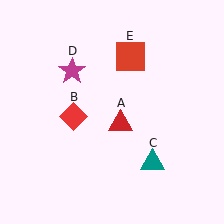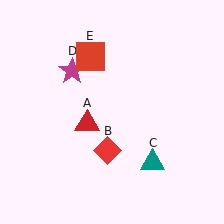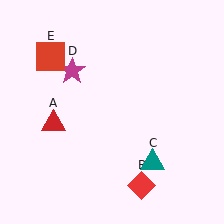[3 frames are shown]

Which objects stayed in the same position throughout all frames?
Teal triangle (object C) and magenta star (object D) remained stationary.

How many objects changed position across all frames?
3 objects changed position: red triangle (object A), red diamond (object B), red square (object E).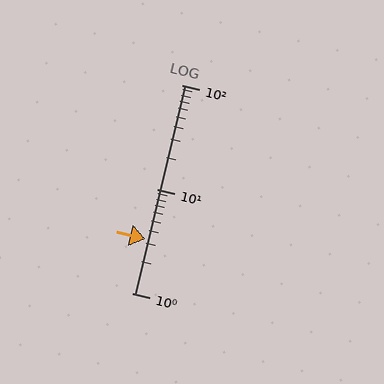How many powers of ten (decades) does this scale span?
The scale spans 2 decades, from 1 to 100.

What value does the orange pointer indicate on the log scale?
The pointer indicates approximately 3.3.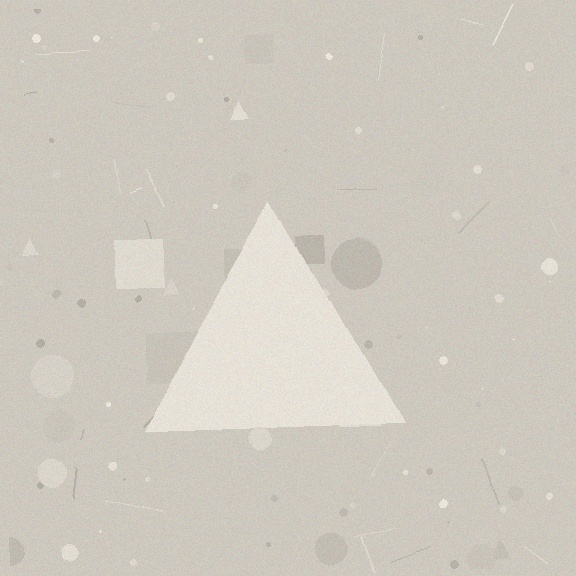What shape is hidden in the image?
A triangle is hidden in the image.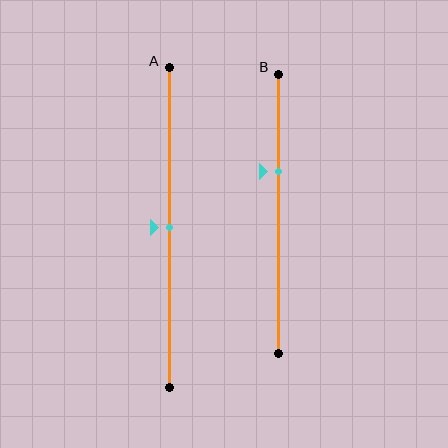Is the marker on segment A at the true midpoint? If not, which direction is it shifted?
Yes, the marker on segment A is at the true midpoint.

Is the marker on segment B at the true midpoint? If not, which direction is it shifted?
No, the marker on segment B is shifted upward by about 15% of the segment length.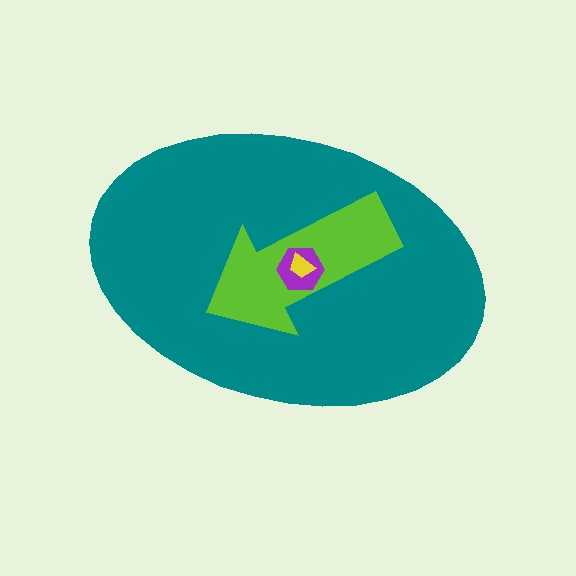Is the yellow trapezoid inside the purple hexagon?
Yes.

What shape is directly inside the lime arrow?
The purple hexagon.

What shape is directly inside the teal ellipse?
The lime arrow.